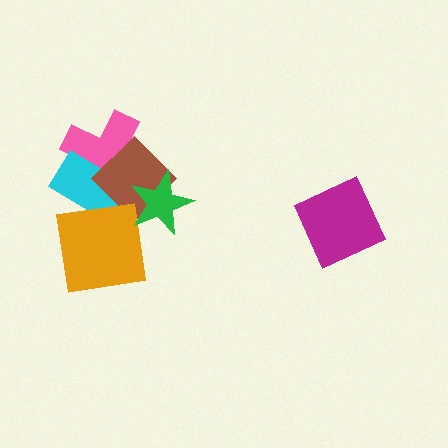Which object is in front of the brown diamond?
The green star is in front of the brown diamond.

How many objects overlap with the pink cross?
3 objects overlap with the pink cross.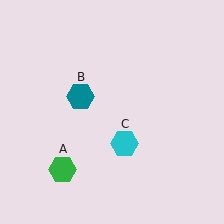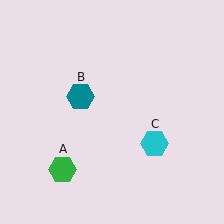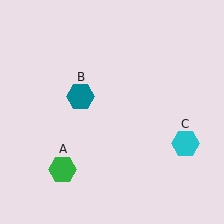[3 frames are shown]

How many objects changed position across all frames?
1 object changed position: cyan hexagon (object C).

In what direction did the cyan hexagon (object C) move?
The cyan hexagon (object C) moved right.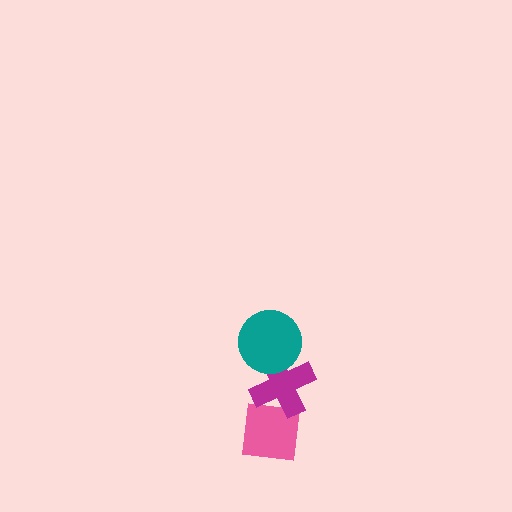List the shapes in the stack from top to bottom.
From top to bottom: the teal circle, the magenta cross, the pink square.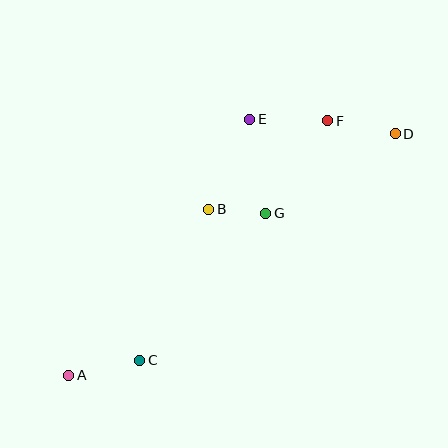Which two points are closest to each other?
Points B and G are closest to each other.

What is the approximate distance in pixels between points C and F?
The distance between C and F is approximately 304 pixels.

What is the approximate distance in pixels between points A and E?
The distance between A and E is approximately 314 pixels.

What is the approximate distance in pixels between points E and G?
The distance between E and G is approximately 96 pixels.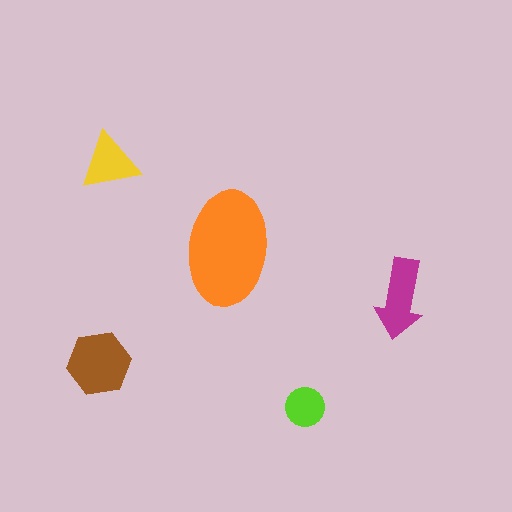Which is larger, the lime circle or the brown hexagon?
The brown hexagon.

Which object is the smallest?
The lime circle.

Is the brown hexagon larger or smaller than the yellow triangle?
Larger.